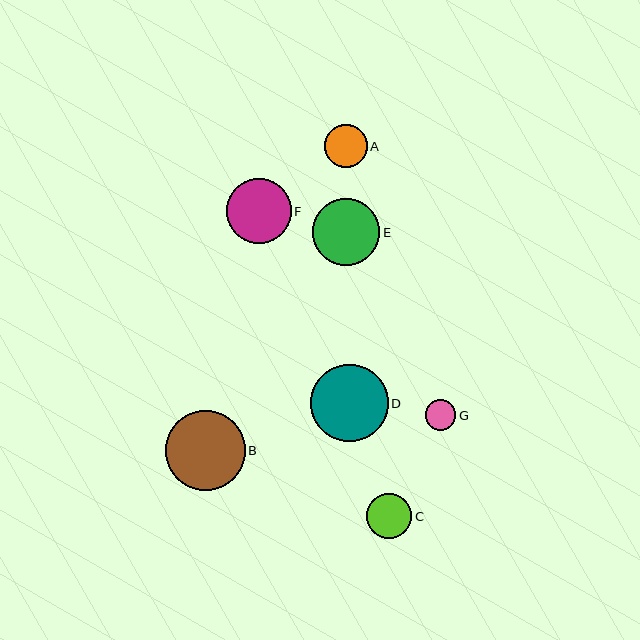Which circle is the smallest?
Circle G is the smallest with a size of approximately 30 pixels.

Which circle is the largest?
Circle B is the largest with a size of approximately 80 pixels.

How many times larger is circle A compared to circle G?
Circle A is approximately 1.4 times the size of circle G.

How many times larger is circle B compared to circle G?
Circle B is approximately 2.6 times the size of circle G.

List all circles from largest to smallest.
From largest to smallest: B, D, E, F, C, A, G.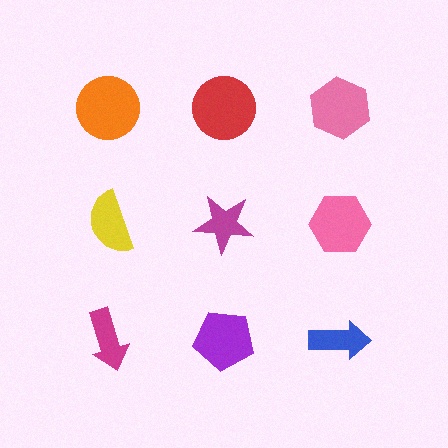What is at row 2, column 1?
A yellow semicircle.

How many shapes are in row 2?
3 shapes.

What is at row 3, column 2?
A purple pentagon.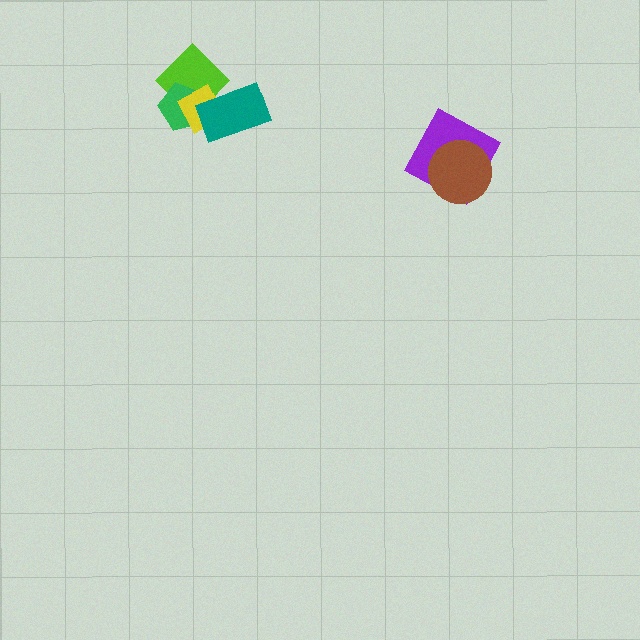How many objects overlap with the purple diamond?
1 object overlaps with the purple diamond.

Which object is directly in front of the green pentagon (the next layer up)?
The yellow diamond is directly in front of the green pentagon.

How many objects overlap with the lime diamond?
3 objects overlap with the lime diamond.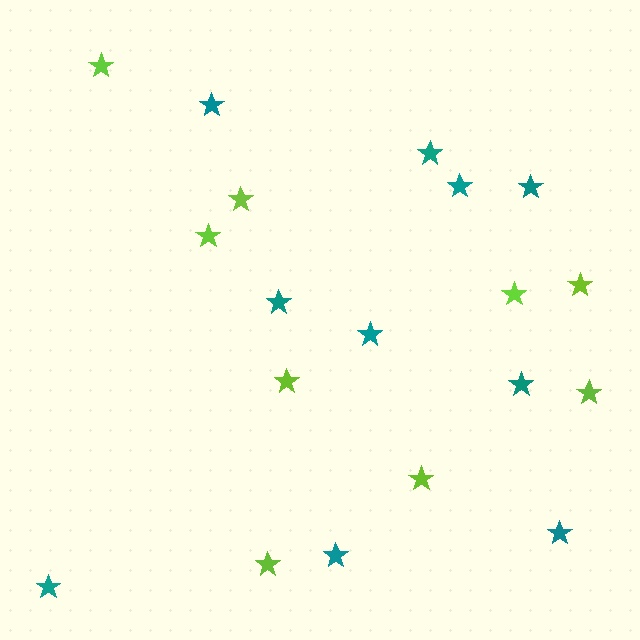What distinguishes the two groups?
There are 2 groups: one group of lime stars (9) and one group of teal stars (10).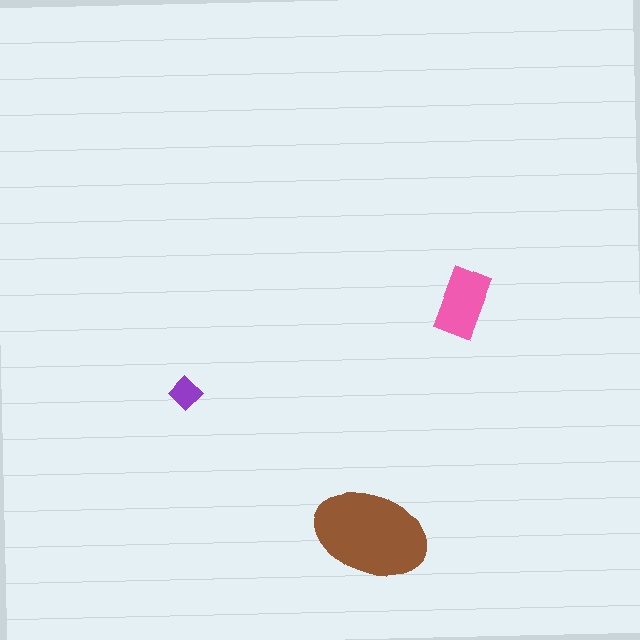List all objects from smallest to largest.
The purple diamond, the pink rectangle, the brown ellipse.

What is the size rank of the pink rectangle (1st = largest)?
2nd.